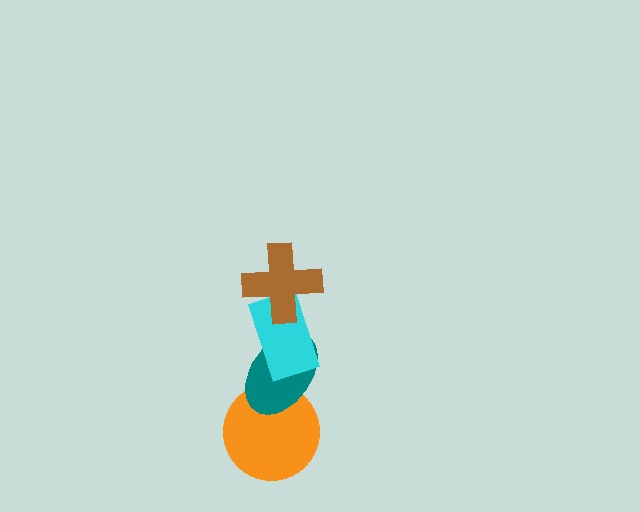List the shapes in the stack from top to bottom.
From top to bottom: the brown cross, the cyan rectangle, the teal ellipse, the orange circle.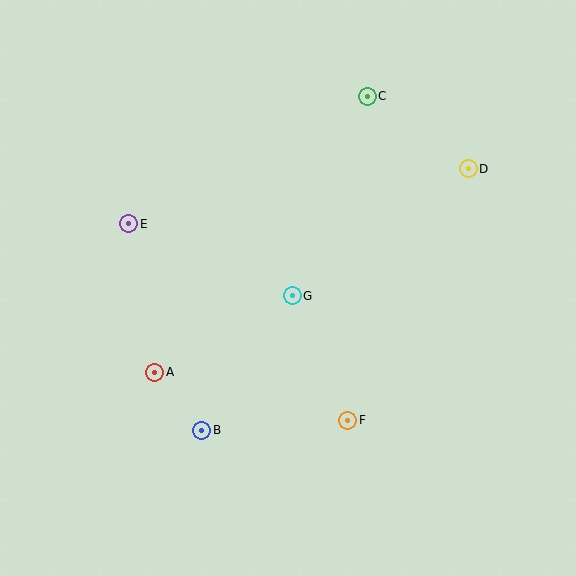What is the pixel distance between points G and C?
The distance between G and C is 213 pixels.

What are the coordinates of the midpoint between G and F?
The midpoint between G and F is at (320, 358).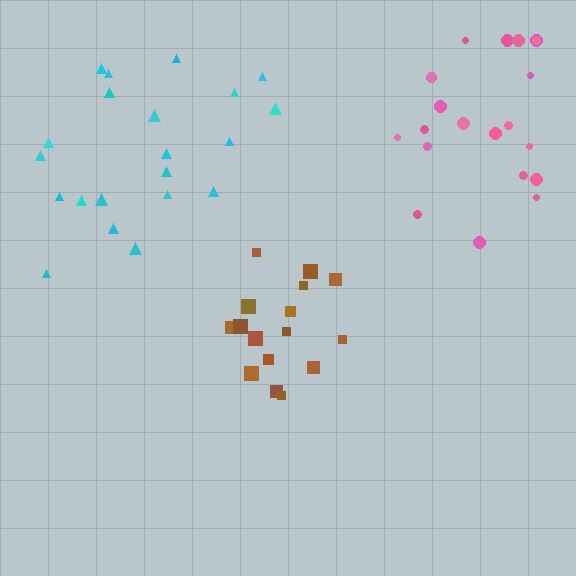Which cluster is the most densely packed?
Brown.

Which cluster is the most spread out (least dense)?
Pink.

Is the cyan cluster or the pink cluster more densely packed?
Cyan.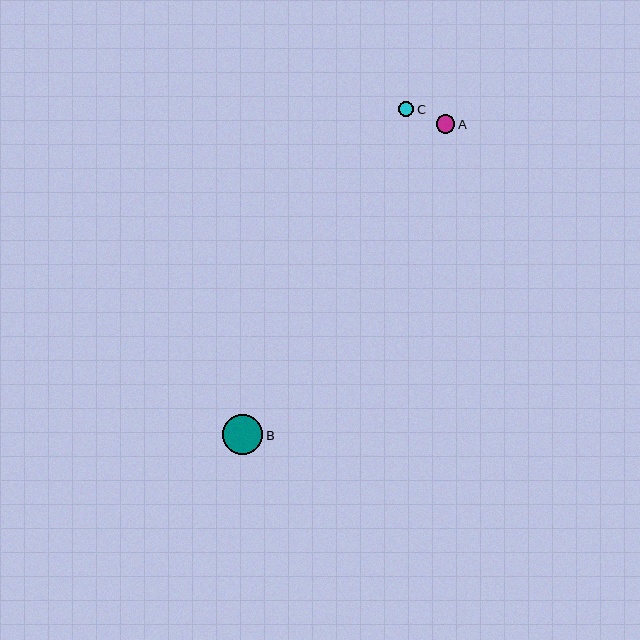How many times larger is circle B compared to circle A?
Circle B is approximately 2.2 times the size of circle A.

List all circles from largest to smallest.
From largest to smallest: B, A, C.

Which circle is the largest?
Circle B is the largest with a size of approximately 41 pixels.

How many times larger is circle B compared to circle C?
Circle B is approximately 2.7 times the size of circle C.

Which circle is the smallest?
Circle C is the smallest with a size of approximately 15 pixels.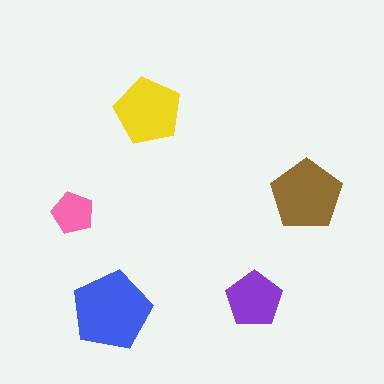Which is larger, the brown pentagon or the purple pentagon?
The brown one.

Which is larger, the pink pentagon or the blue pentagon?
The blue one.